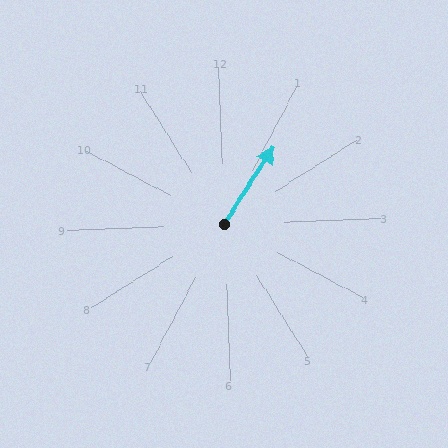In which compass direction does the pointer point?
Northeast.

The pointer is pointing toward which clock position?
Roughly 1 o'clock.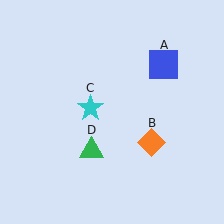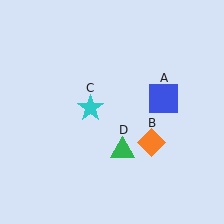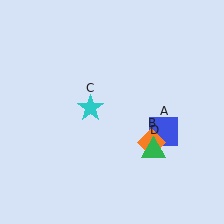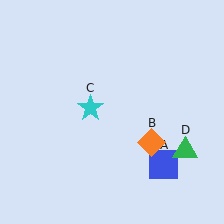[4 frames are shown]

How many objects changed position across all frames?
2 objects changed position: blue square (object A), green triangle (object D).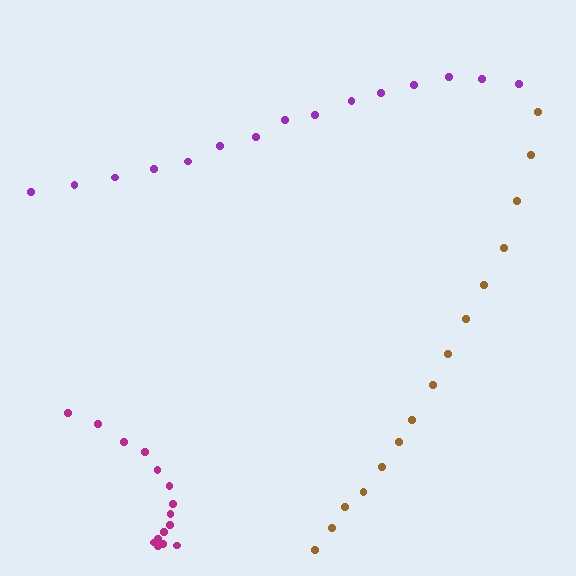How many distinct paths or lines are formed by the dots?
There are 3 distinct paths.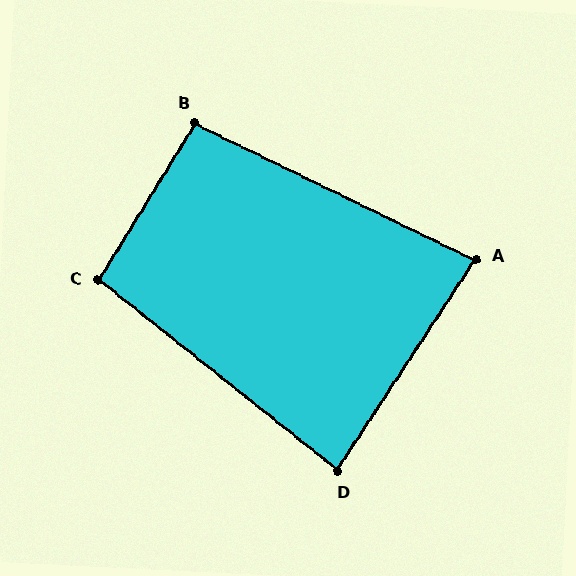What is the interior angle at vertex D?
Approximately 85 degrees (acute).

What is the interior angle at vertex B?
Approximately 95 degrees (obtuse).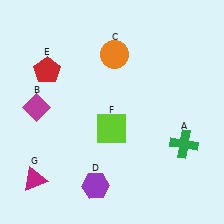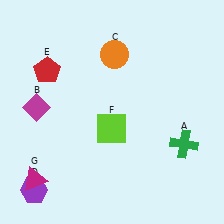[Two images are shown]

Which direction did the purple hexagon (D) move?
The purple hexagon (D) moved left.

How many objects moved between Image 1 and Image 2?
1 object moved between the two images.